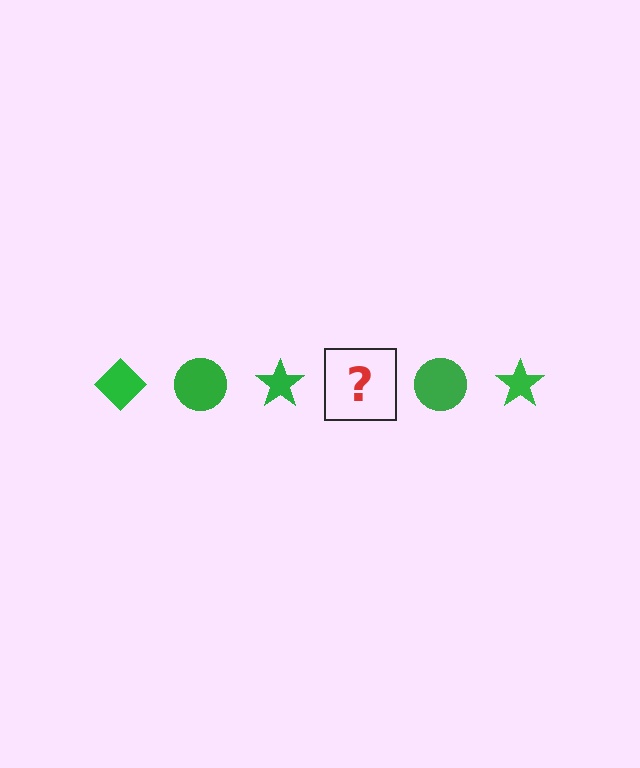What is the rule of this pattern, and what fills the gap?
The rule is that the pattern cycles through diamond, circle, star shapes in green. The gap should be filled with a green diamond.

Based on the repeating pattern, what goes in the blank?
The blank should be a green diamond.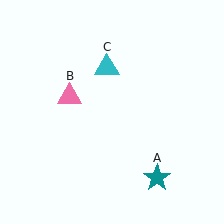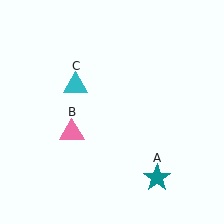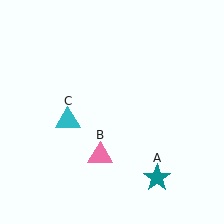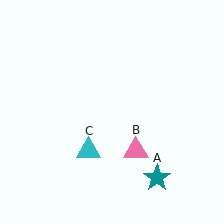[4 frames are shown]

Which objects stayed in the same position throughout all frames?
Teal star (object A) remained stationary.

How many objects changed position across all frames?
2 objects changed position: pink triangle (object B), cyan triangle (object C).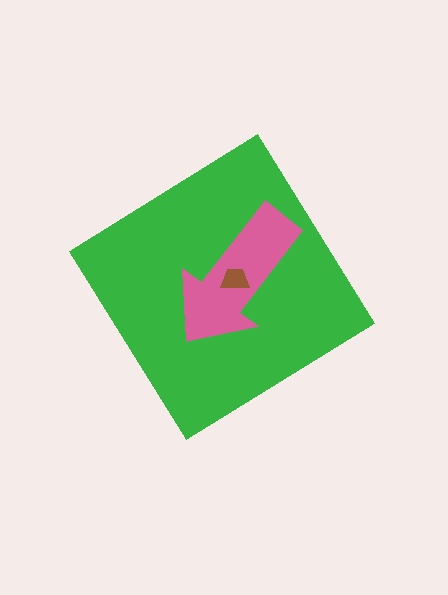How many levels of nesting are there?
3.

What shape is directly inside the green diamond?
The pink arrow.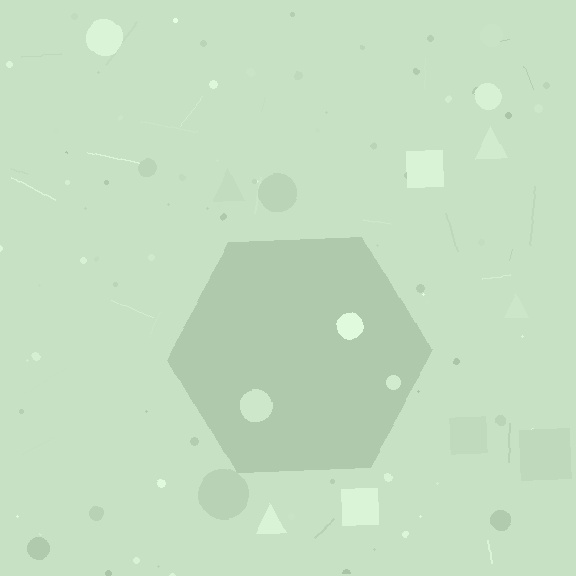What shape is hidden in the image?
A hexagon is hidden in the image.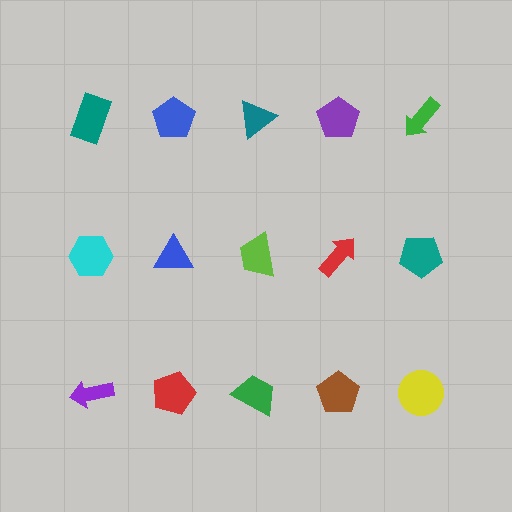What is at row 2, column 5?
A teal pentagon.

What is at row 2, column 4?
A red arrow.